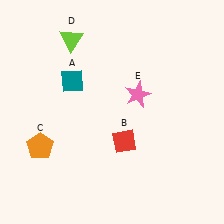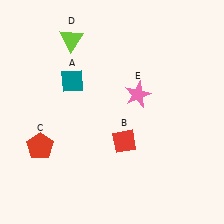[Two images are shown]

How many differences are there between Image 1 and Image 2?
There is 1 difference between the two images.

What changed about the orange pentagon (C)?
In Image 1, C is orange. In Image 2, it changed to red.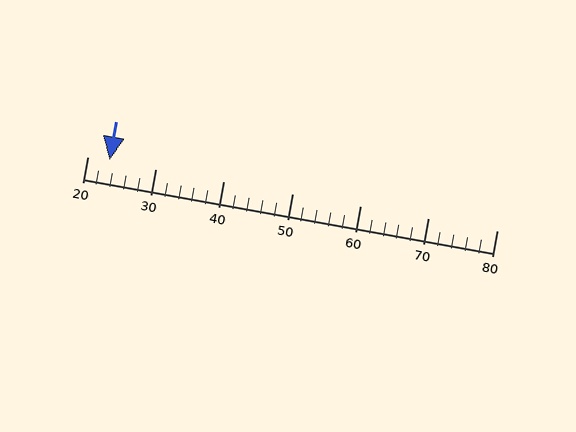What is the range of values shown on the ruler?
The ruler shows values from 20 to 80.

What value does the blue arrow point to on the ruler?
The blue arrow points to approximately 23.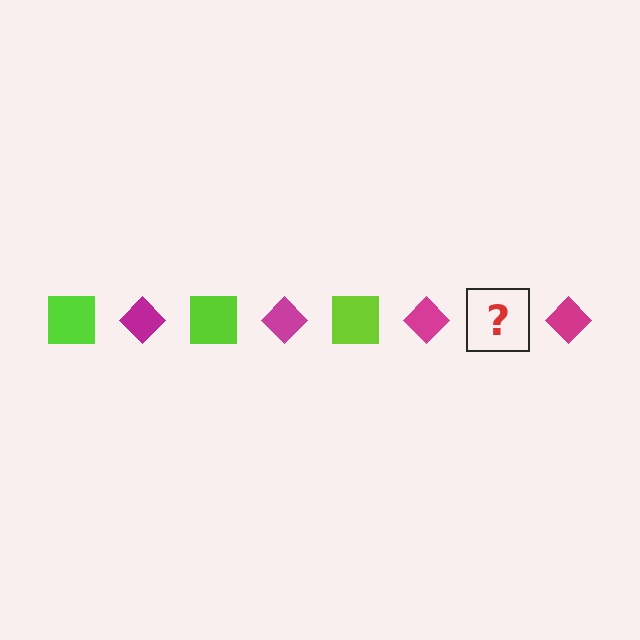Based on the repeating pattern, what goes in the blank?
The blank should be a lime square.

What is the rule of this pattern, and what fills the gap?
The rule is that the pattern alternates between lime square and magenta diamond. The gap should be filled with a lime square.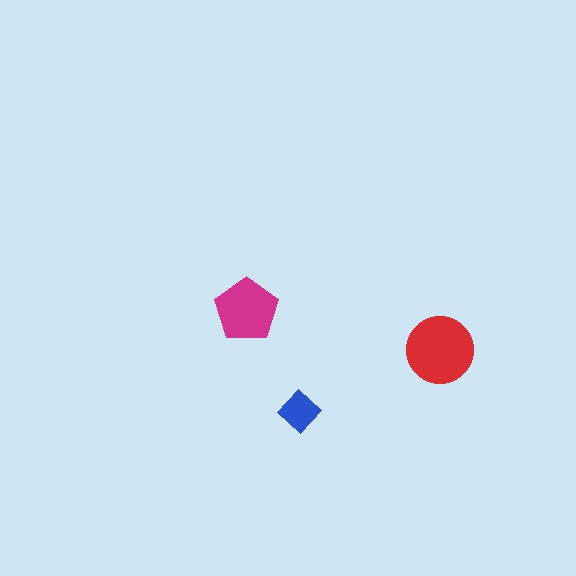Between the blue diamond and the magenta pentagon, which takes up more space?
The magenta pentagon.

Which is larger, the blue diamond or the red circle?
The red circle.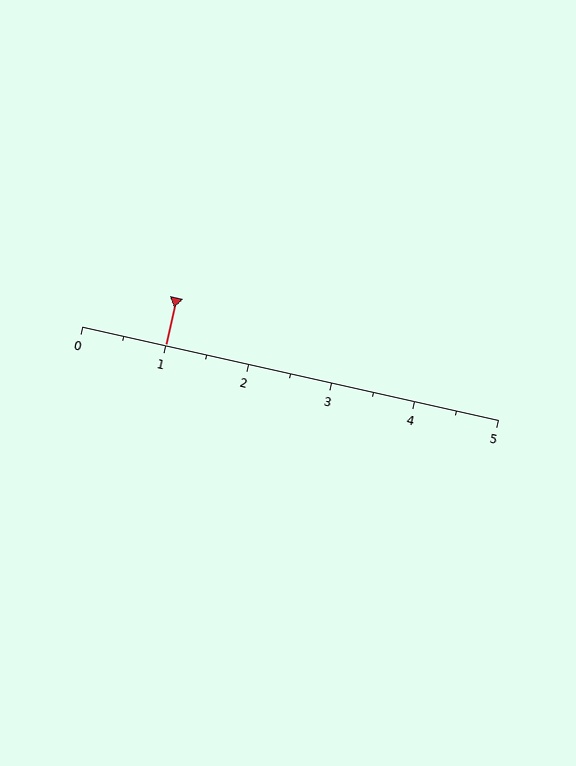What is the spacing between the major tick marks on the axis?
The major ticks are spaced 1 apart.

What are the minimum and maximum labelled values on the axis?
The axis runs from 0 to 5.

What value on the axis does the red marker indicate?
The marker indicates approximately 1.